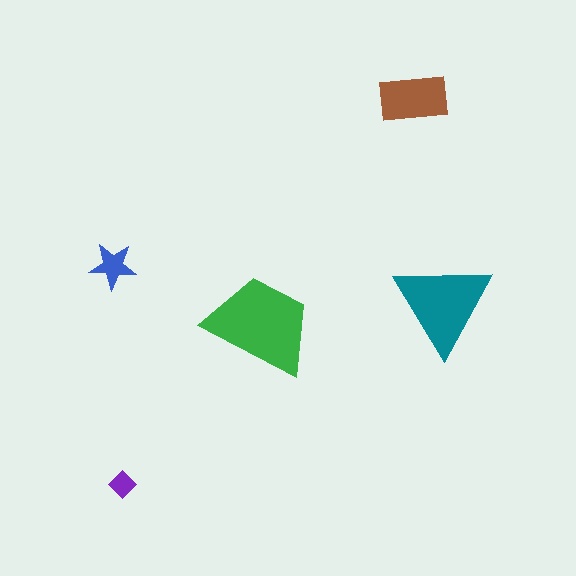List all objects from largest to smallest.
The green trapezoid, the teal triangle, the brown rectangle, the blue star, the purple diamond.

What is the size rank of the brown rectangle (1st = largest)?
3rd.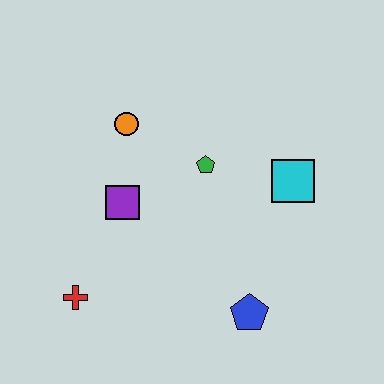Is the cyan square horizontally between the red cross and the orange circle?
No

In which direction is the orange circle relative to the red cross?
The orange circle is above the red cross.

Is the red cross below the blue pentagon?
No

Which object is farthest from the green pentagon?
The red cross is farthest from the green pentagon.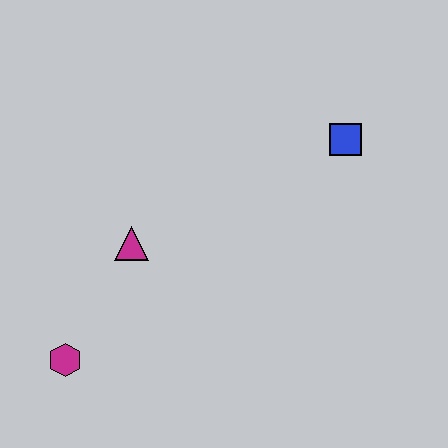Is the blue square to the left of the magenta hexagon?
No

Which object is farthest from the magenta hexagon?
The blue square is farthest from the magenta hexagon.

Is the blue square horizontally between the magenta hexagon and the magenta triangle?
No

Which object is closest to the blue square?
The magenta triangle is closest to the blue square.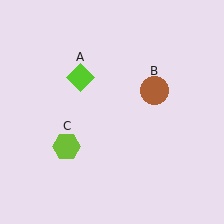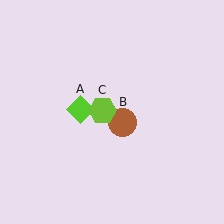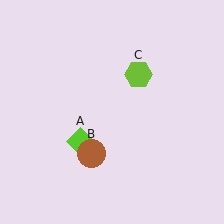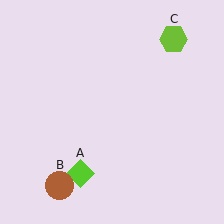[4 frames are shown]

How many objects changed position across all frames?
3 objects changed position: lime diamond (object A), brown circle (object B), lime hexagon (object C).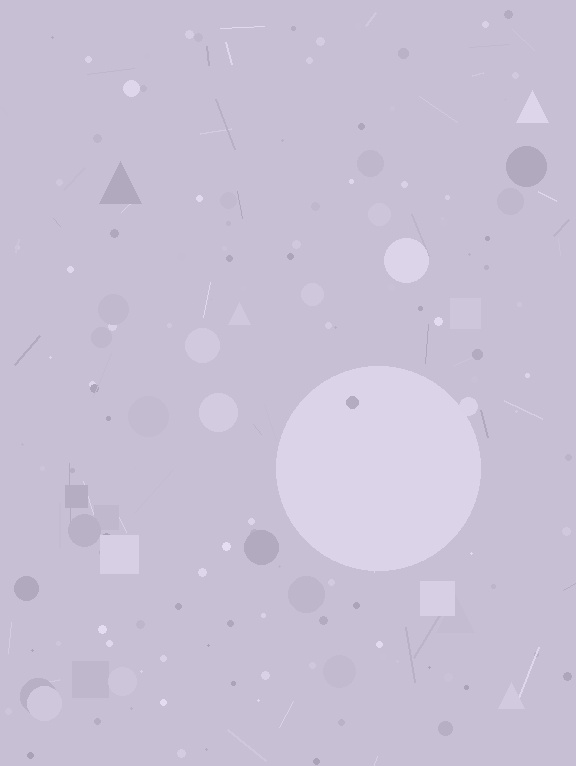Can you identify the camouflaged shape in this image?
The camouflaged shape is a circle.